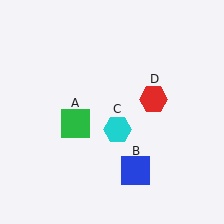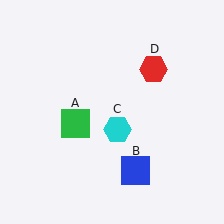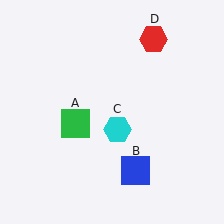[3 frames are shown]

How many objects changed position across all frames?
1 object changed position: red hexagon (object D).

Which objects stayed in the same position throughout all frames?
Green square (object A) and blue square (object B) and cyan hexagon (object C) remained stationary.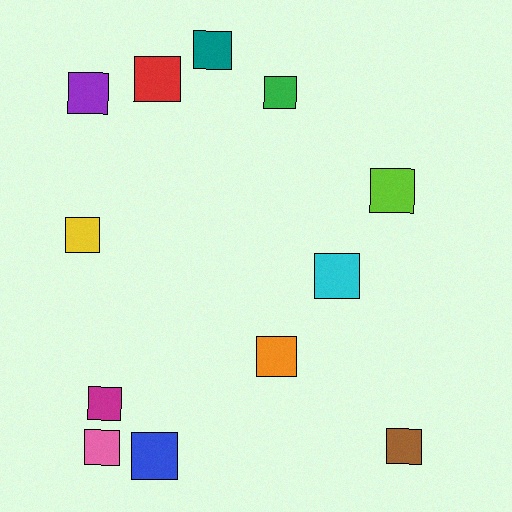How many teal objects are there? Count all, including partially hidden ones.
There is 1 teal object.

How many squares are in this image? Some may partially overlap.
There are 12 squares.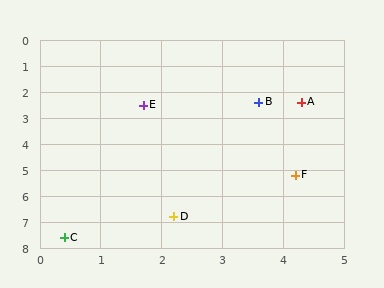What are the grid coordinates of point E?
Point E is at approximately (1.7, 2.5).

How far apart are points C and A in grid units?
Points C and A are about 6.5 grid units apart.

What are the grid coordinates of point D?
Point D is at approximately (2.2, 6.8).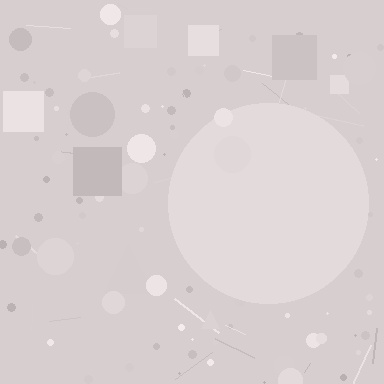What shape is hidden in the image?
A circle is hidden in the image.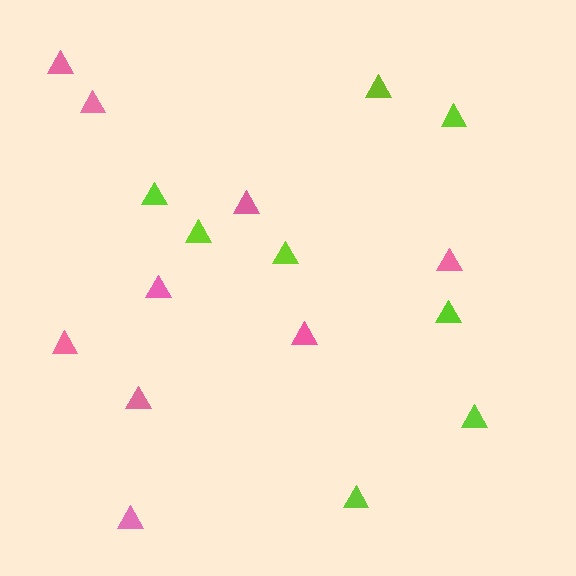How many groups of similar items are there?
There are 2 groups: one group of pink triangles (9) and one group of lime triangles (8).